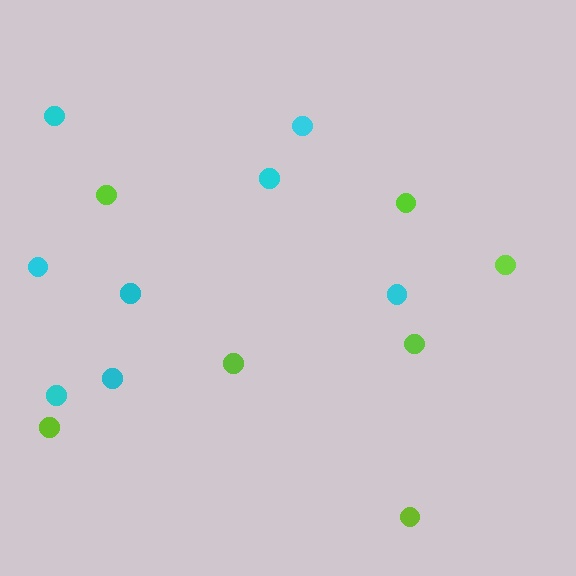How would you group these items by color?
There are 2 groups: one group of lime circles (7) and one group of cyan circles (8).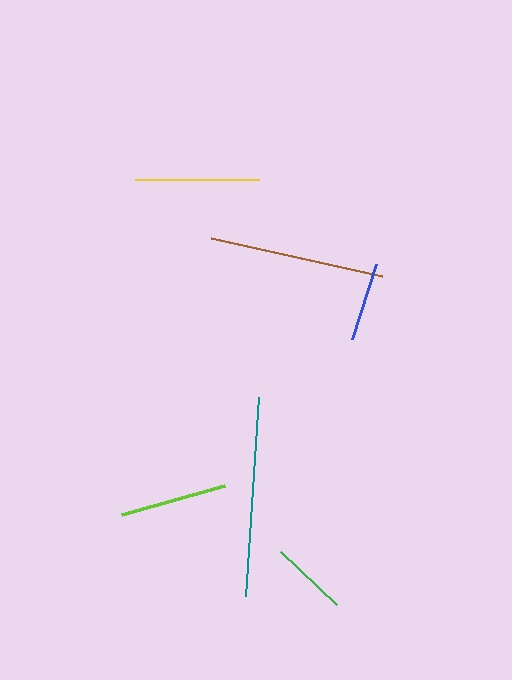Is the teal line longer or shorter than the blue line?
The teal line is longer than the blue line.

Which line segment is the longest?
The teal line is the longest at approximately 199 pixels.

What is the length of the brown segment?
The brown segment is approximately 176 pixels long.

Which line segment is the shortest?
The green line is the shortest at approximately 77 pixels.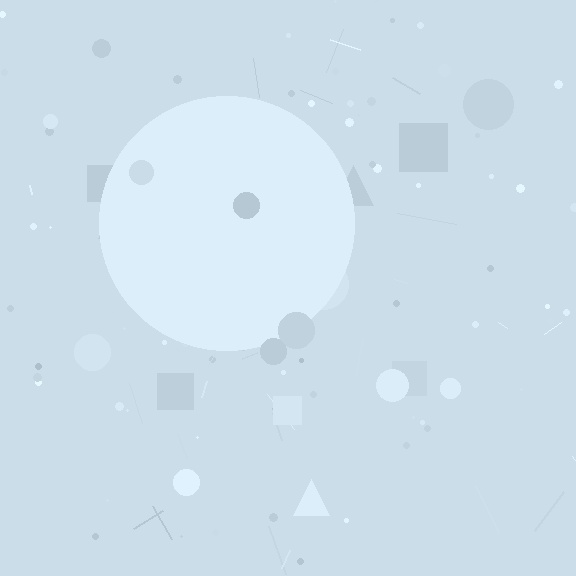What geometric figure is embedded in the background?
A circle is embedded in the background.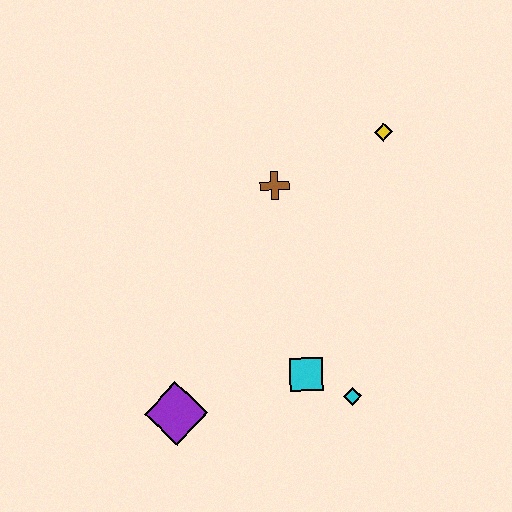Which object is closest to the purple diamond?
The cyan square is closest to the purple diamond.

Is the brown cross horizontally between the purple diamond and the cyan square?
Yes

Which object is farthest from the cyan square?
The yellow diamond is farthest from the cyan square.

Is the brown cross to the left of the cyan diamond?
Yes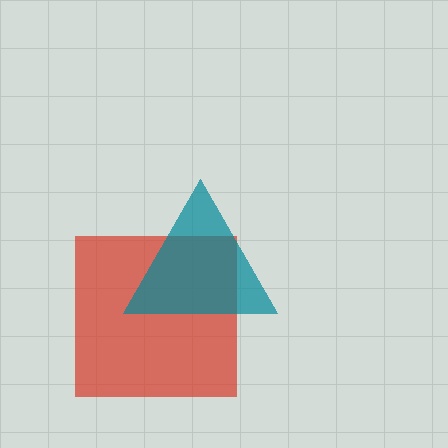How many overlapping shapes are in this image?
There are 2 overlapping shapes in the image.